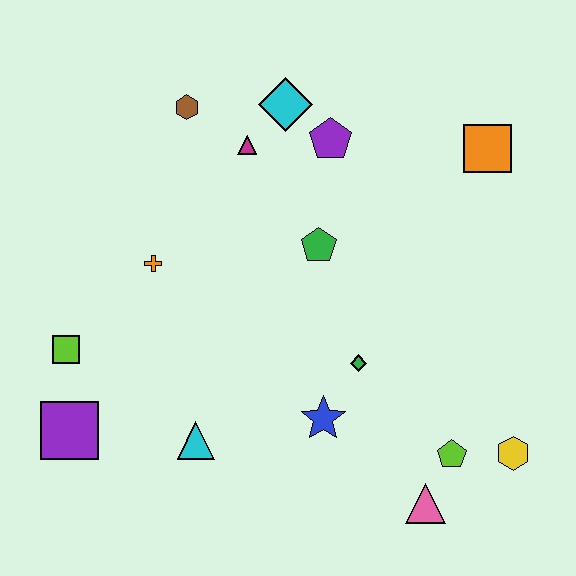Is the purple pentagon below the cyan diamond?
Yes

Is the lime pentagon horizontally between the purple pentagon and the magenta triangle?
No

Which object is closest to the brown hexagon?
The magenta triangle is closest to the brown hexagon.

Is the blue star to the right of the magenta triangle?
Yes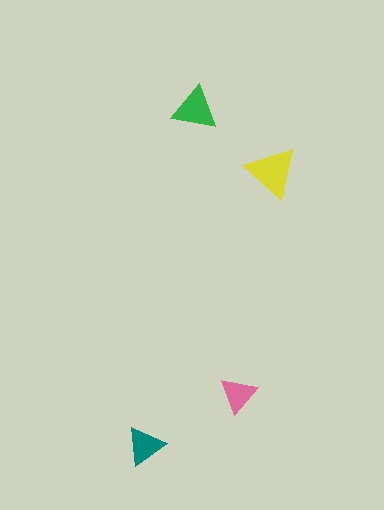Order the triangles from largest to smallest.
the yellow one, the green one, the teal one, the pink one.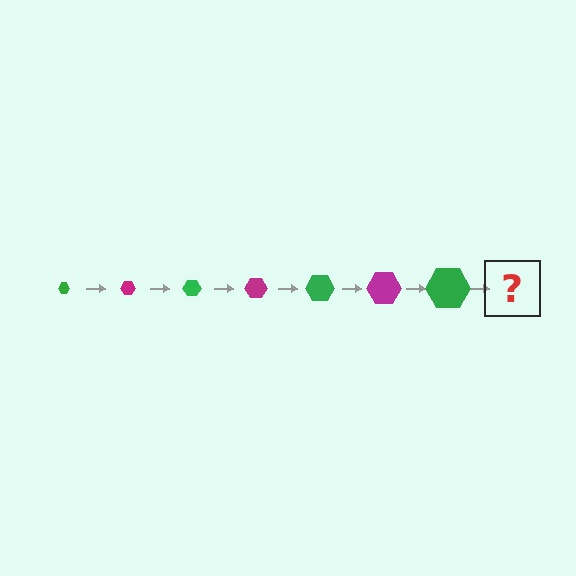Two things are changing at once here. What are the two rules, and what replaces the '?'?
The two rules are that the hexagon grows larger each step and the color cycles through green and magenta. The '?' should be a magenta hexagon, larger than the previous one.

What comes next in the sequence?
The next element should be a magenta hexagon, larger than the previous one.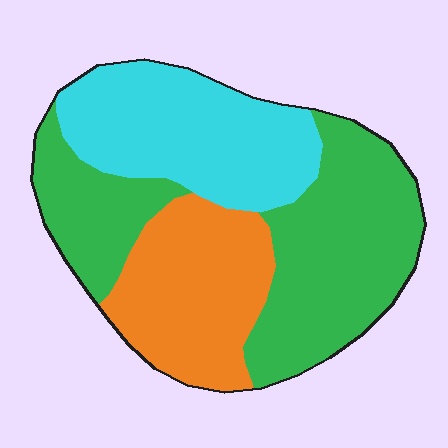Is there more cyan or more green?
Green.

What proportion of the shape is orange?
Orange takes up about one quarter (1/4) of the shape.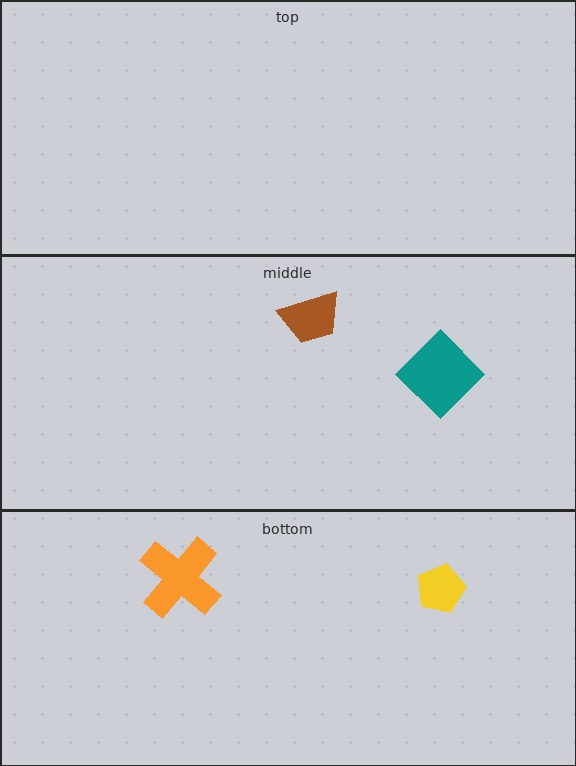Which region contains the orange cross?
The bottom region.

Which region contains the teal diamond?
The middle region.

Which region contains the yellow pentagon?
The bottom region.